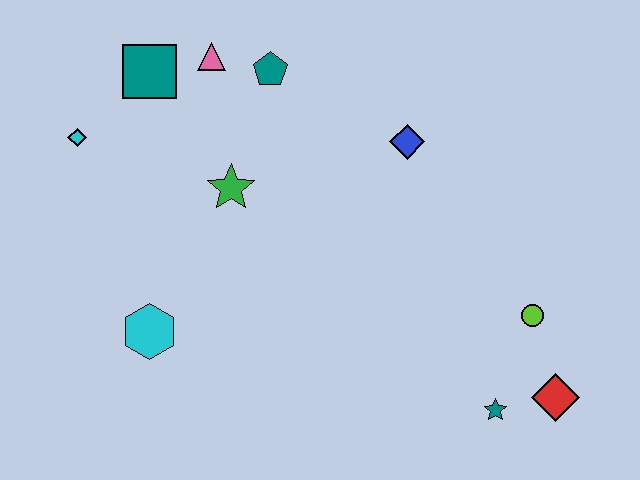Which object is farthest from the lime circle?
The cyan diamond is farthest from the lime circle.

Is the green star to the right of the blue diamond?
No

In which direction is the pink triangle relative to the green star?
The pink triangle is above the green star.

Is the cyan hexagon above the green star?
No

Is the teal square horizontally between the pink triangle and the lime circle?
No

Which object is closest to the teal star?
The red diamond is closest to the teal star.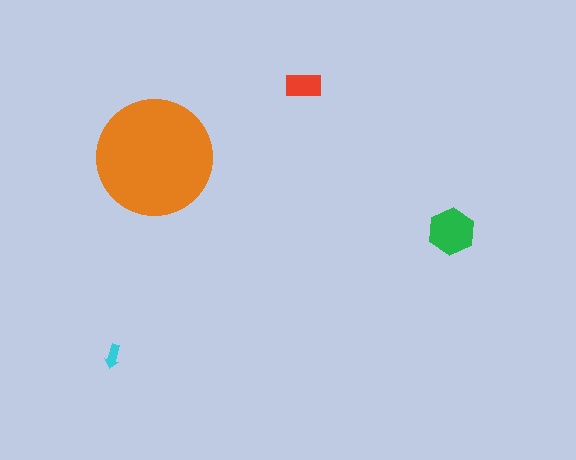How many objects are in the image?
There are 4 objects in the image.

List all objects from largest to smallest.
The orange circle, the green hexagon, the red rectangle, the cyan arrow.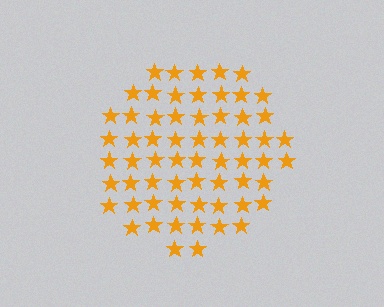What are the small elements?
The small elements are stars.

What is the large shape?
The large shape is a circle.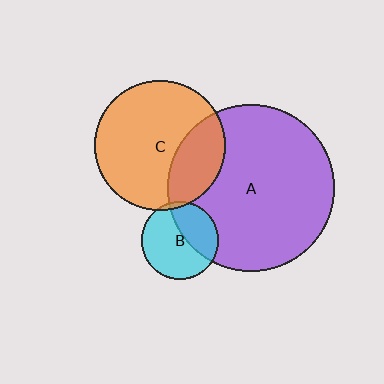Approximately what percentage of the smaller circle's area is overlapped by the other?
Approximately 30%.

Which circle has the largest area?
Circle A (purple).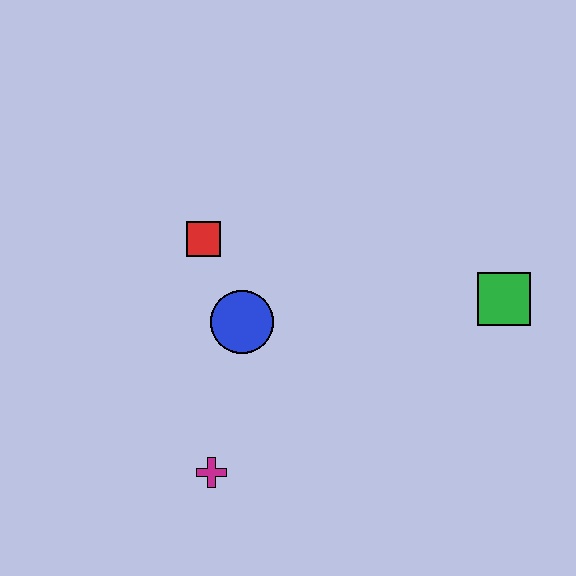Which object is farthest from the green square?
The magenta cross is farthest from the green square.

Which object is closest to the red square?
The blue circle is closest to the red square.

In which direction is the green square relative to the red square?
The green square is to the right of the red square.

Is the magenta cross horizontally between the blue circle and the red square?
Yes